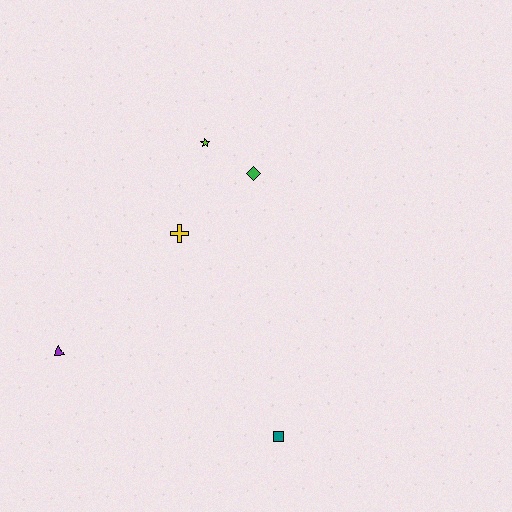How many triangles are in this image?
There is 1 triangle.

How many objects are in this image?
There are 5 objects.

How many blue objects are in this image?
There are no blue objects.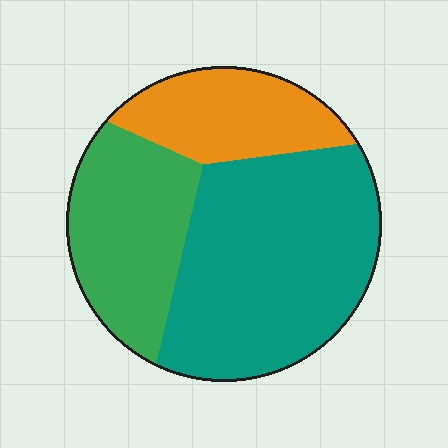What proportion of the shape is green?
Green takes up about one quarter (1/4) of the shape.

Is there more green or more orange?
Green.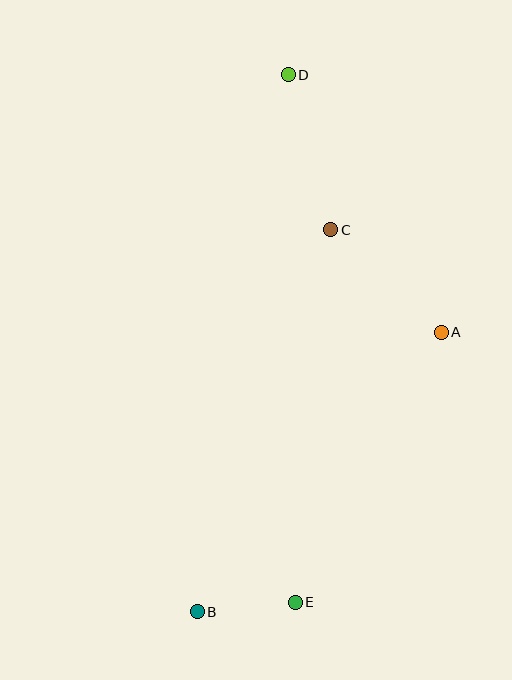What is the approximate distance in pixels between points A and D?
The distance between A and D is approximately 299 pixels.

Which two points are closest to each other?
Points B and E are closest to each other.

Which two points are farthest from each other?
Points B and D are farthest from each other.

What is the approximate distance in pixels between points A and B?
The distance between A and B is approximately 371 pixels.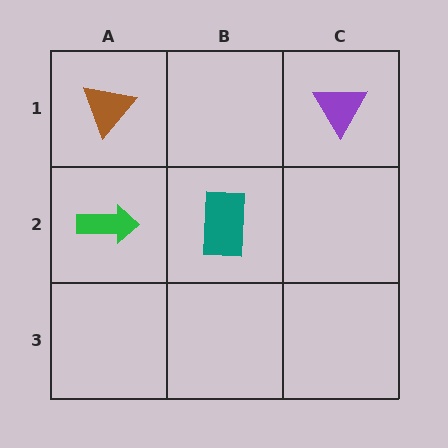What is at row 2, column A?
A green arrow.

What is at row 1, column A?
A brown triangle.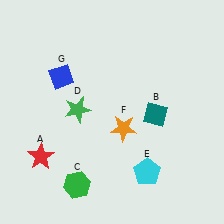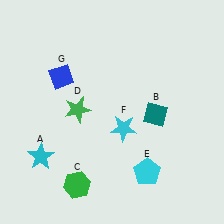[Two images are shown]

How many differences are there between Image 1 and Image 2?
There are 2 differences between the two images.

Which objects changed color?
A changed from red to cyan. F changed from orange to cyan.